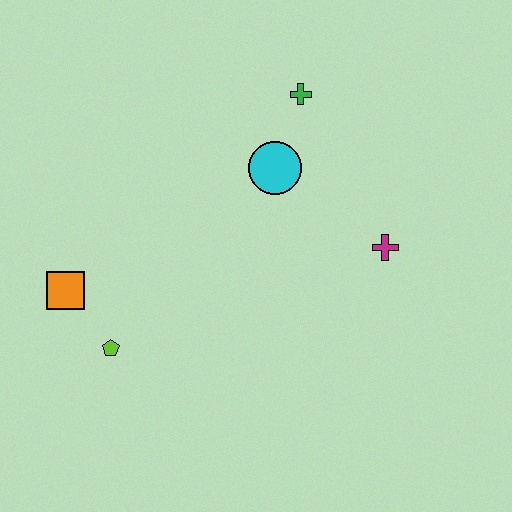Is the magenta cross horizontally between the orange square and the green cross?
No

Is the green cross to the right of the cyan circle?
Yes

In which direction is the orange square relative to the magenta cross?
The orange square is to the left of the magenta cross.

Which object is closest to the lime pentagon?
The orange square is closest to the lime pentagon.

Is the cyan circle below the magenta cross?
No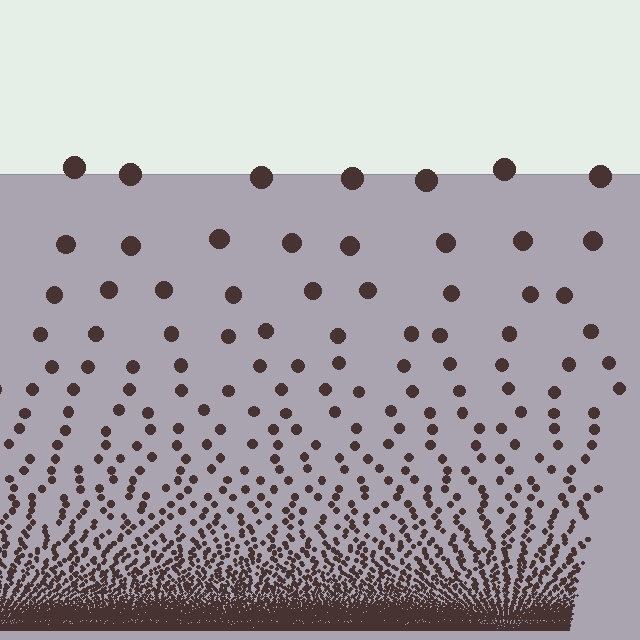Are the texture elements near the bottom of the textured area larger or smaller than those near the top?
Smaller. The gradient is inverted — elements near the bottom are smaller and denser.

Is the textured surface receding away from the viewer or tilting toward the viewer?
The surface appears to tilt toward the viewer. Texture elements get larger and sparser toward the top.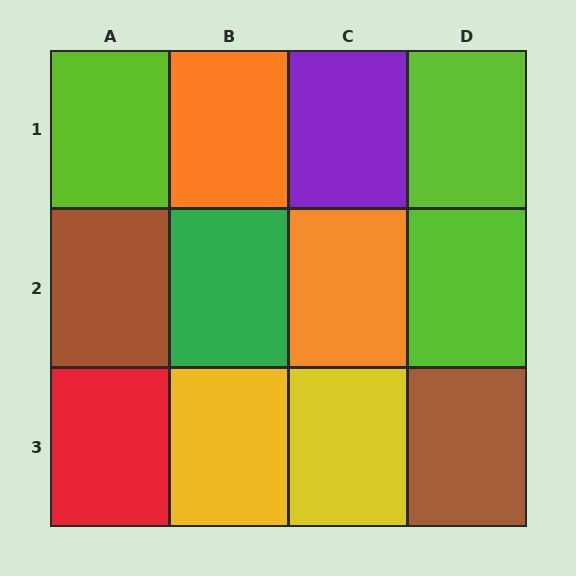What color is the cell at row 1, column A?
Lime.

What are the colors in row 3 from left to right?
Red, yellow, yellow, brown.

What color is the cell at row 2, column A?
Brown.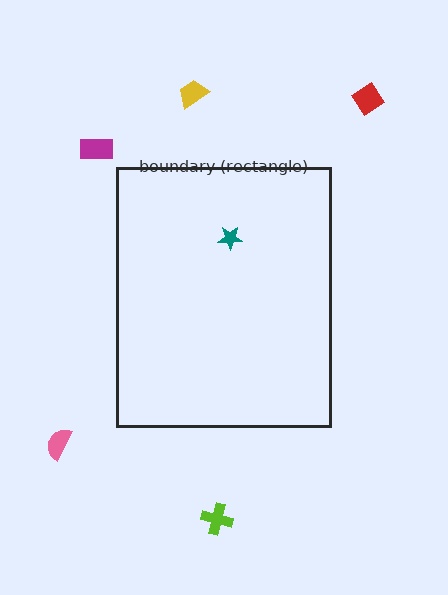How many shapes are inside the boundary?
1 inside, 5 outside.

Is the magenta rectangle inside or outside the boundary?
Outside.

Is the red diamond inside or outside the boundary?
Outside.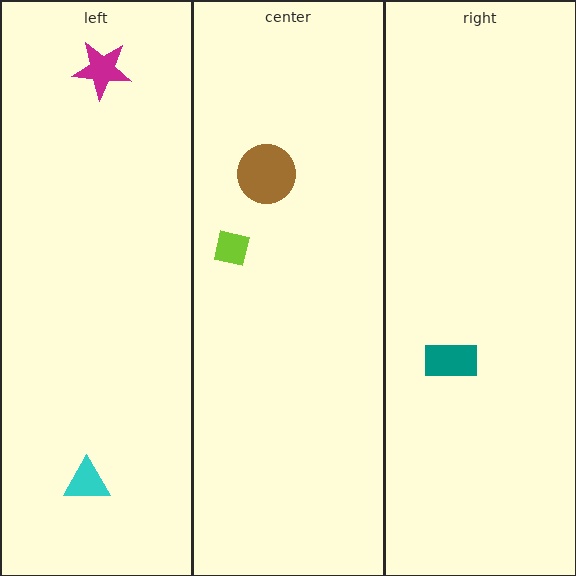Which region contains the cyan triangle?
The left region.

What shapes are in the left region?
The cyan triangle, the magenta star.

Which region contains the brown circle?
The center region.